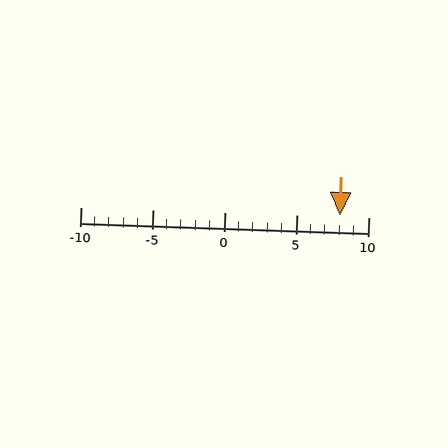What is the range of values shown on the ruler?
The ruler shows values from -10 to 10.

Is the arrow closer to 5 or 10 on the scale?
The arrow is closer to 10.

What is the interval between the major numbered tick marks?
The major tick marks are spaced 5 units apart.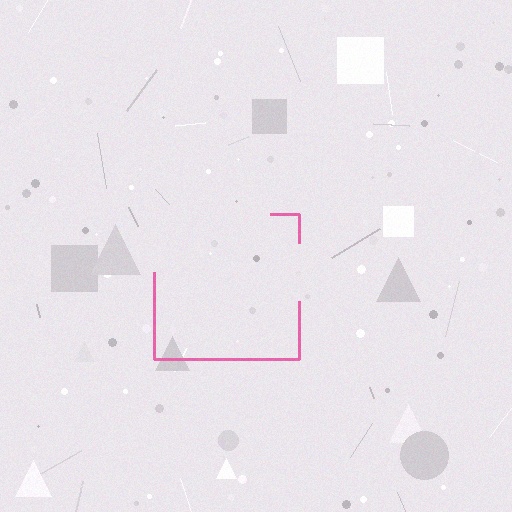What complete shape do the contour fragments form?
The contour fragments form a square.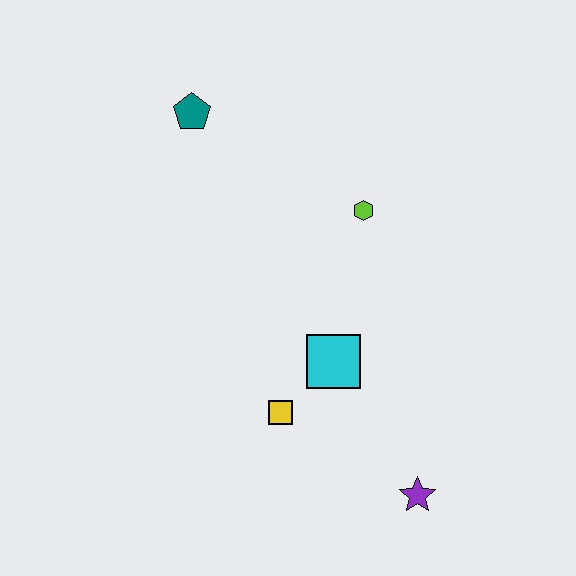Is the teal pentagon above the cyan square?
Yes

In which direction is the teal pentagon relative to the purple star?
The teal pentagon is above the purple star.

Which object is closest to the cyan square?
The yellow square is closest to the cyan square.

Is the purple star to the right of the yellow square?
Yes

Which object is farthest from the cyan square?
The teal pentagon is farthest from the cyan square.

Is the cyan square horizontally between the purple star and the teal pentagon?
Yes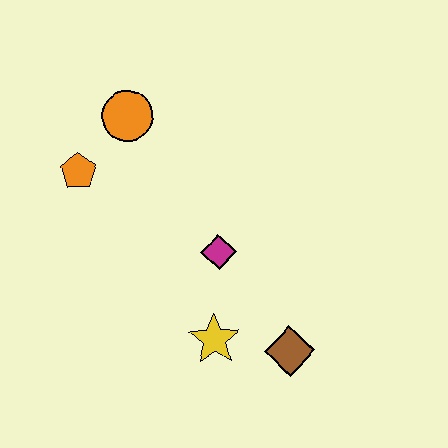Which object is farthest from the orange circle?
The brown diamond is farthest from the orange circle.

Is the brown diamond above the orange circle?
No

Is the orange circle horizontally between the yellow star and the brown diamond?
No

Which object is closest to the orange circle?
The orange pentagon is closest to the orange circle.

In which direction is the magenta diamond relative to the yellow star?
The magenta diamond is above the yellow star.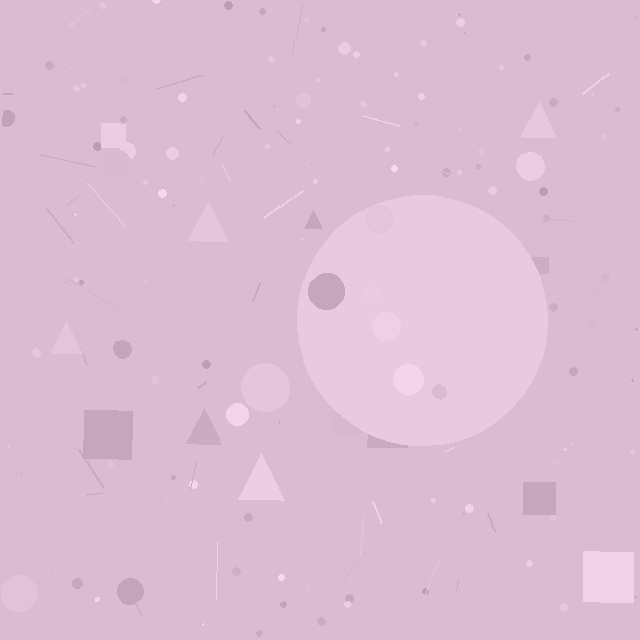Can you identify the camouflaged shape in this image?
The camouflaged shape is a circle.